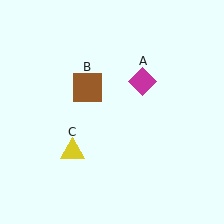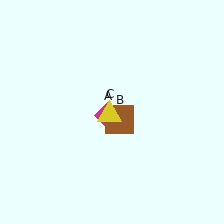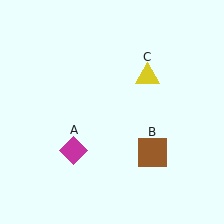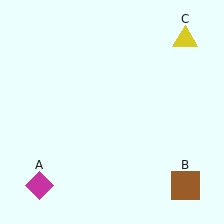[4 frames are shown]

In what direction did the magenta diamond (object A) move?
The magenta diamond (object A) moved down and to the left.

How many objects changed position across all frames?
3 objects changed position: magenta diamond (object A), brown square (object B), yellow triangle (object C).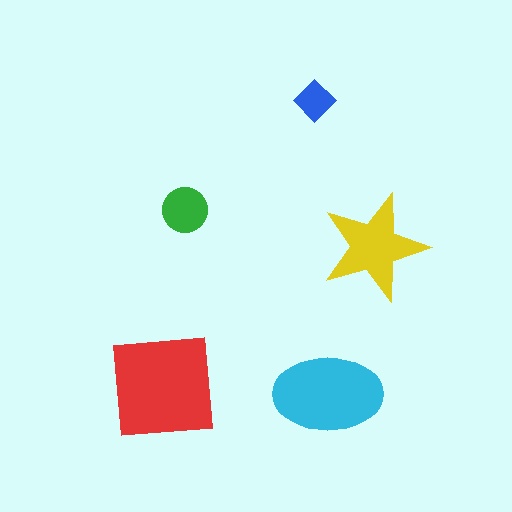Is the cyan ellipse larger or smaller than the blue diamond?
Larger.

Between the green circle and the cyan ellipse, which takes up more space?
The cyan ellipse.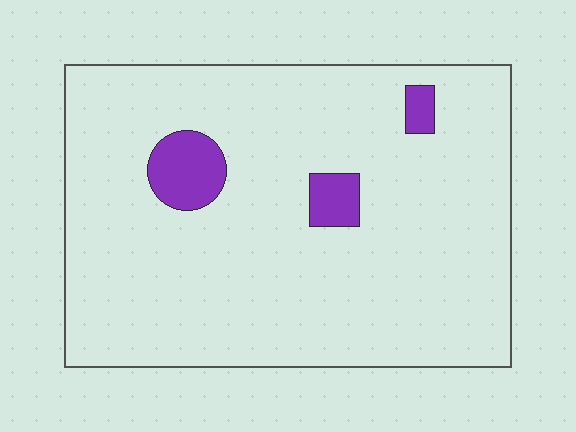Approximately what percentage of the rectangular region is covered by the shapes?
Approximately 5%.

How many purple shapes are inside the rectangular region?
3.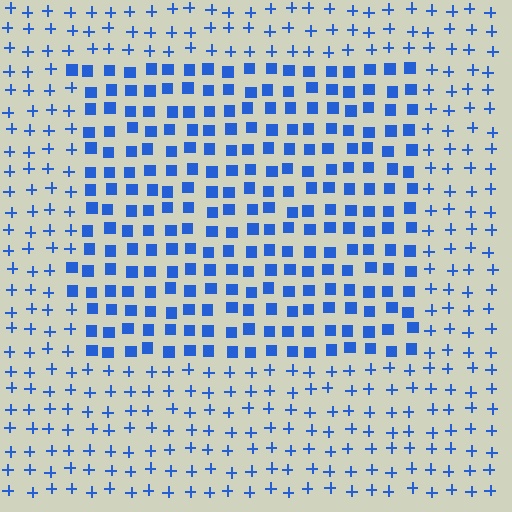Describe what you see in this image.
The image is filled with small blue elements arranged in a uniform grid. A rectangle-shaped region contains squares, while the surrounding area contains plus signs. The boundary is defined purely by the change in element shape.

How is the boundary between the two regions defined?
The boundary is defined by a change in element shape: squares inside vs. plus signs outside. All elements share the same color and spacing.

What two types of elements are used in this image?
The image uses squares inside the rectangle region and plus signs outside it.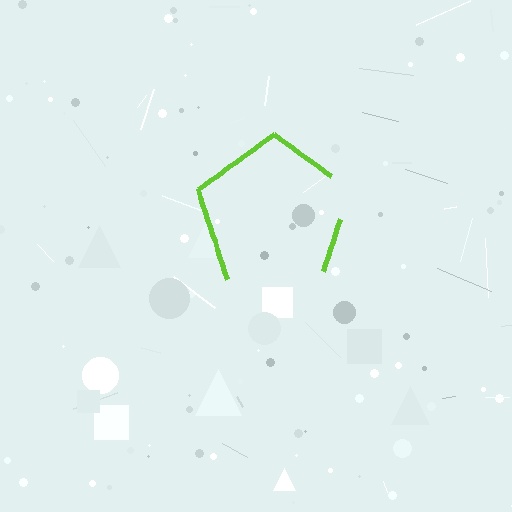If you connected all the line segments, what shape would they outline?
They would outline a pentagon.